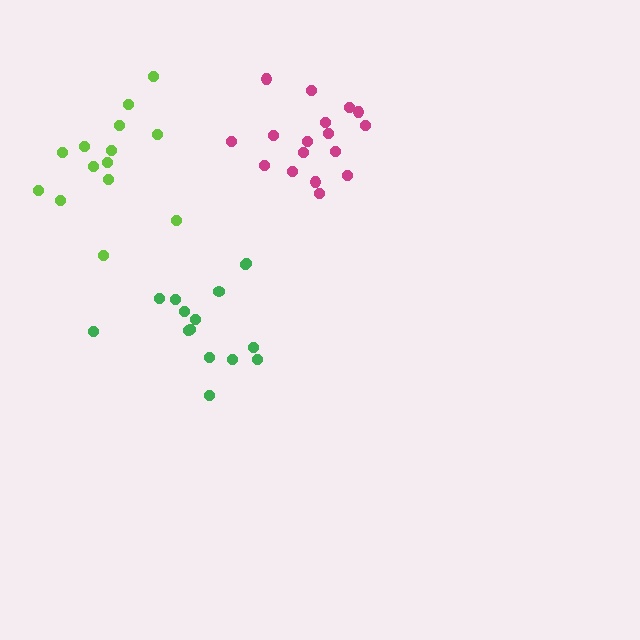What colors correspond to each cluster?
The clusters are colored: magenta, green, lime.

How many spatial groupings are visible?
There are 3 spatial groupings.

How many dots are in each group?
Group 1: 17 dots, Group 2: 15 dots, Group 3: 14 dots (46 total).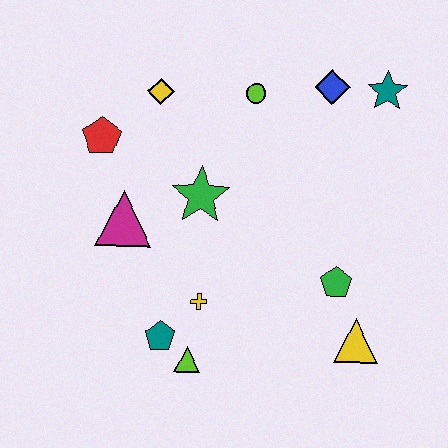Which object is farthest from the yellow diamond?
The yellow triangle is farthest from the yellow diamond.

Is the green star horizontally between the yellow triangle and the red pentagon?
Yes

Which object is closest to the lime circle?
The blue diamond is closest to the lime circle.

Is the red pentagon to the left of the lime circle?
Yes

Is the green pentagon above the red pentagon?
No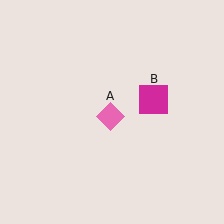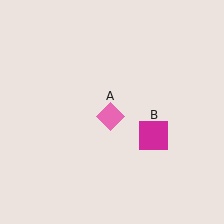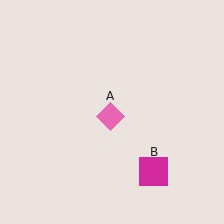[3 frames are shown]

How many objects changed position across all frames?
1 object changed position: magenta square (object B).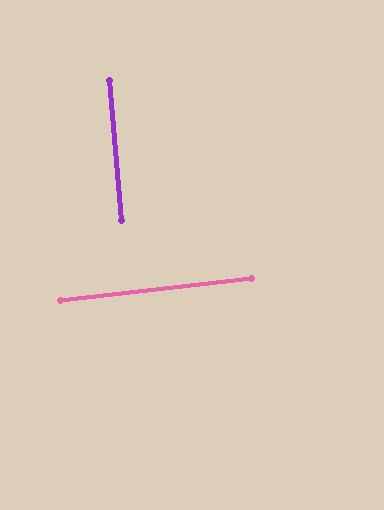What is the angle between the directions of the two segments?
Approximately 88 degrees.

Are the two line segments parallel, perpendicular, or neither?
Perpendicular — they meet at approximately 88°.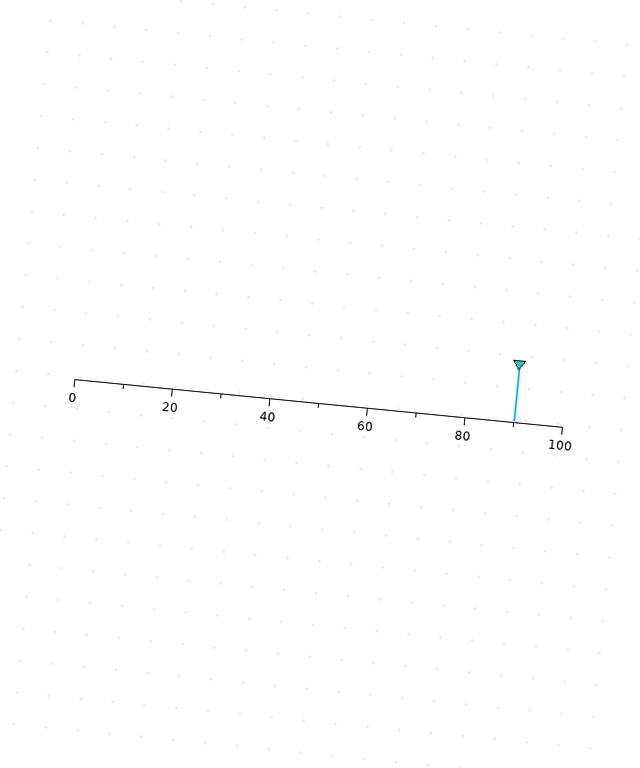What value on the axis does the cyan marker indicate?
The marker indicates approximately 90.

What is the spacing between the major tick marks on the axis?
The major ticks are spaced 20 apart.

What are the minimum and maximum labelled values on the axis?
The axis runs from 0 to 100.